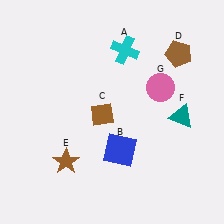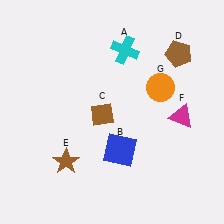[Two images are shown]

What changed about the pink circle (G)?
In Image 1, G is pink. In Image 2, it changed to orange.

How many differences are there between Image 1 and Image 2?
There are 2 differences between the two images.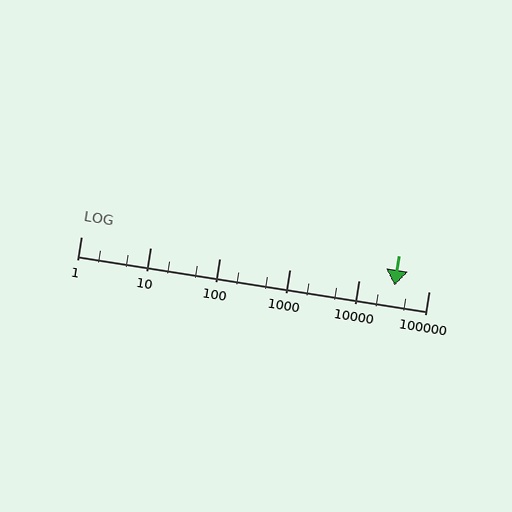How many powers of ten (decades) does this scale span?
The scale spans 5 decades, from 1 to 100000.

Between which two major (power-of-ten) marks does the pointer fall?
The pointer is between 10000 and 100000.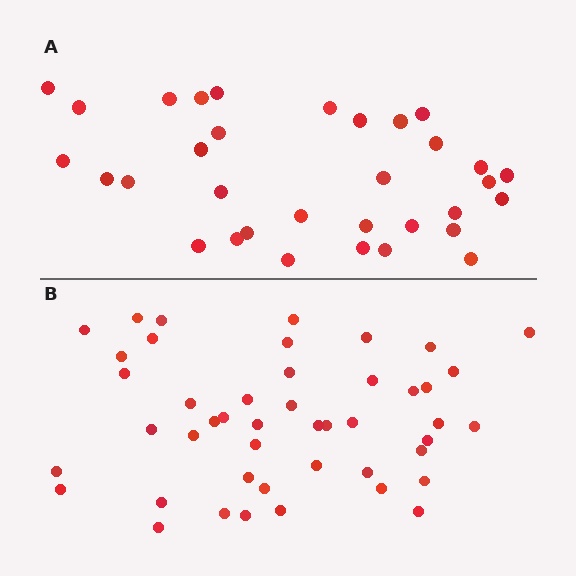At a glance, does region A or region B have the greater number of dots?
Region B (the bottom region) has more dots.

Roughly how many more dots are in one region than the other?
Region B has approximately 15 more dots than region A.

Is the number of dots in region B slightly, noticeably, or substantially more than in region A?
Region B has noticeably more, but not dramatically so. The ratio is roughly 1.4 to 1.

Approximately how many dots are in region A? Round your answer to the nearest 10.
About 30 dots. (The exact count is 33, which rounds to 30.)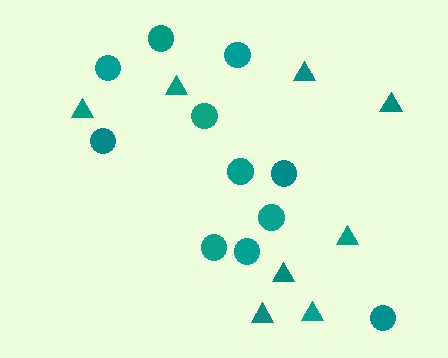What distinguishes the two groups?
There are 2 groups: one group of triangles (8) and one group of circles (11).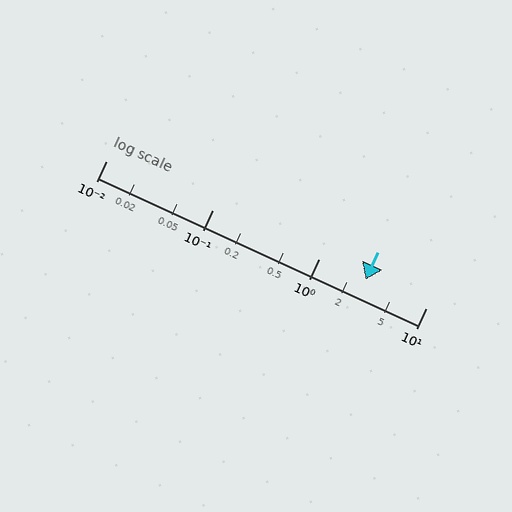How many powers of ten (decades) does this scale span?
The scale spans 3 decades, from 0.01 to 10.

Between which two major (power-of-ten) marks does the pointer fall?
The pointer is between 1 and 10.